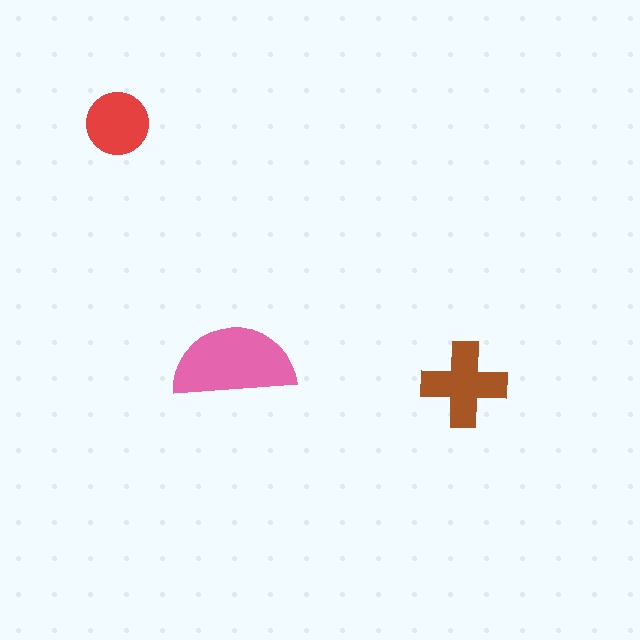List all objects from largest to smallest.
The pink semicircle, the brown cross, the red circle.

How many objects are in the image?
There are 3 objects in the image.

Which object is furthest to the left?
The red circle is leftmost.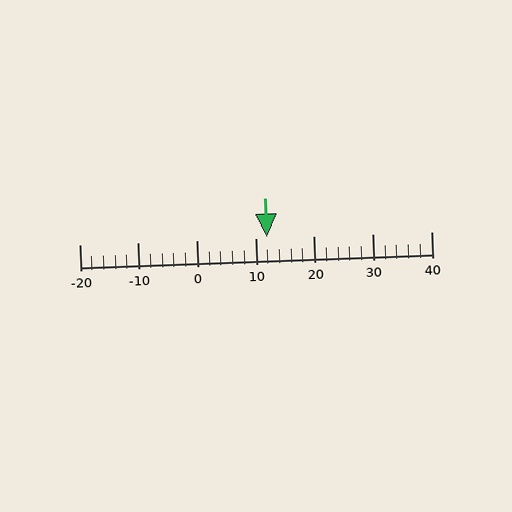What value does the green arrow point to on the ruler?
The green arrow points to approximately 12.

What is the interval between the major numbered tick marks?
The major tick marks are spaced 10 units apart.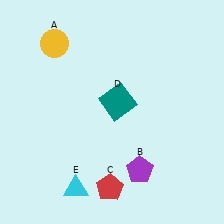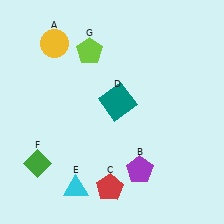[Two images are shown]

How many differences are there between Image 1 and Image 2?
There are 2 differences between the two images.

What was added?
A green diamond (F), a lime pentagon (G) were added in Image 2.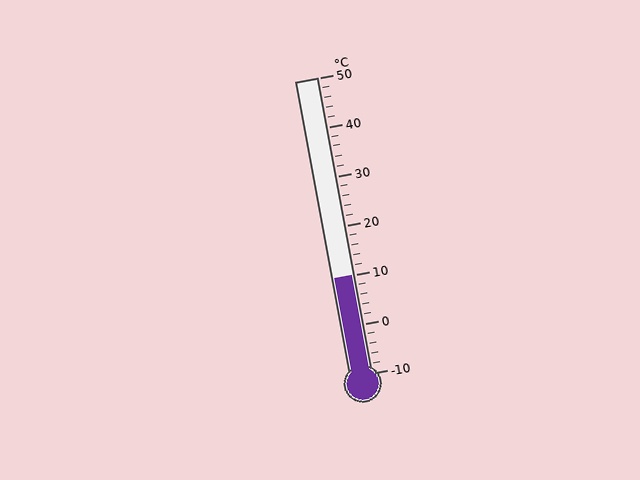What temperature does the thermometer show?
The thermometer shows approximately 10°C.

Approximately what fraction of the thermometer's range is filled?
The thermometer is filled to approximately 35% of its range.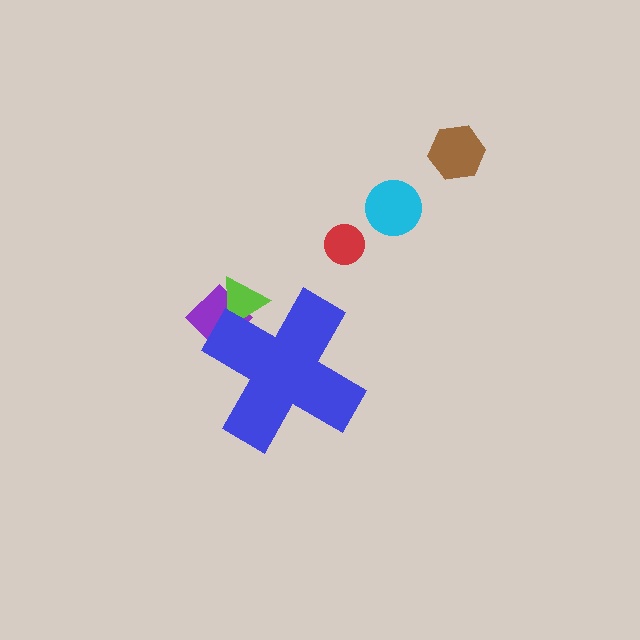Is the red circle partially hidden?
No, the red circle is fully visible.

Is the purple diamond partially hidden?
Yes, the purple diamond is partially hidden behind the blue cross.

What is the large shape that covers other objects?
A blue cross.